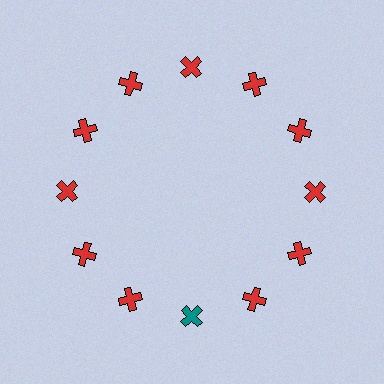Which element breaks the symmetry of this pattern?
The teal cross at roughly the 6 o'clock position breaks the symmetry. All other shapes are red crosses.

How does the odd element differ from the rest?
It has a different color: teal instead of red.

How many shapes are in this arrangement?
There are 12 shapes arranged in a ring pattern.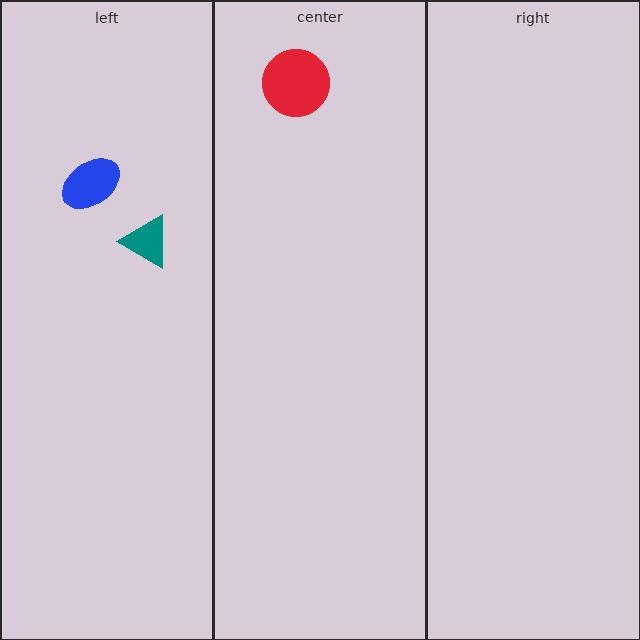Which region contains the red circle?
The center region.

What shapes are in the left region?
The teal triangle, the blue ellipse.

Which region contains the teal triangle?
The left region.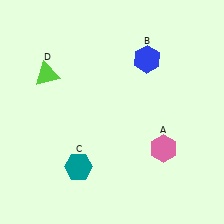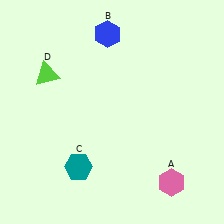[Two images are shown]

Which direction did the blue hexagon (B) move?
The blue hexagon (B) moved left.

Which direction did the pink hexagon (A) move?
The pink hexagon (A) moved down.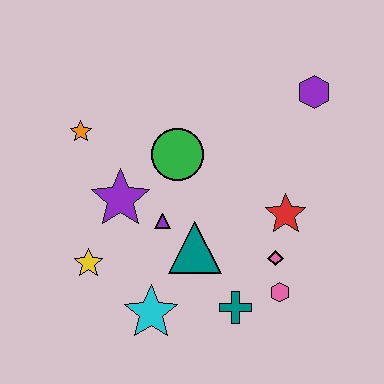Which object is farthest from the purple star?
The purple hexagon is farthest from the purple star.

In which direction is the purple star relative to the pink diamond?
The purple star is to the left of the pink diamond.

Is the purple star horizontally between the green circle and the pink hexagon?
No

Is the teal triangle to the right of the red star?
No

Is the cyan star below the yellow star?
Yes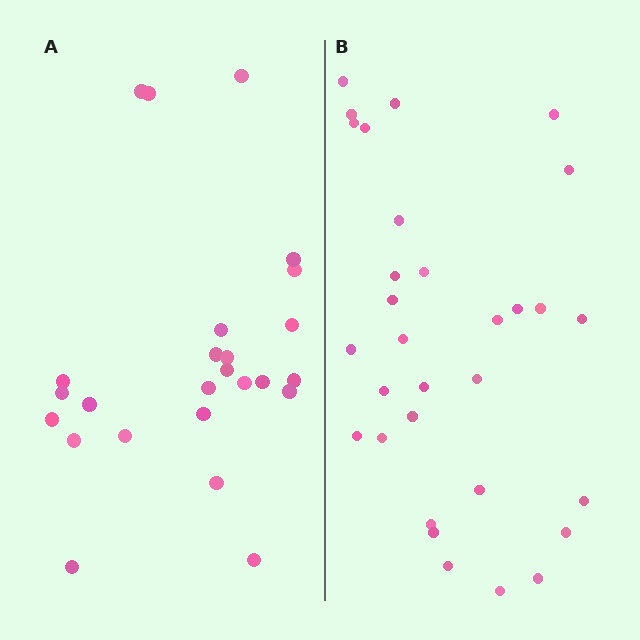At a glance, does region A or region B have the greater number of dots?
Region B (the right region) has more dots.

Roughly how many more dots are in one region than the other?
Region B has about 6 more dots than region A.